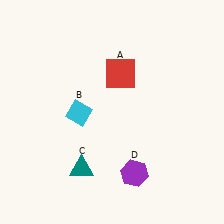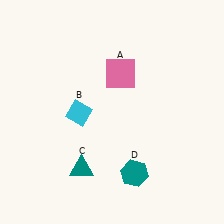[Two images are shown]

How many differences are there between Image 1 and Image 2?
There are 2 differences between the two images.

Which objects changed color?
A changed from red to pink. D changed from purple to teal.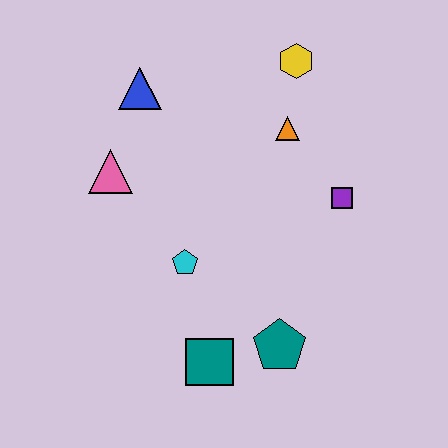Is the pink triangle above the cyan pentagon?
Yes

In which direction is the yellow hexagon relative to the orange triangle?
The yellow hexagon is above the orange triangle.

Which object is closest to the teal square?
The teal pentagon is closest to the teal square.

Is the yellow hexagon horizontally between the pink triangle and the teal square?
No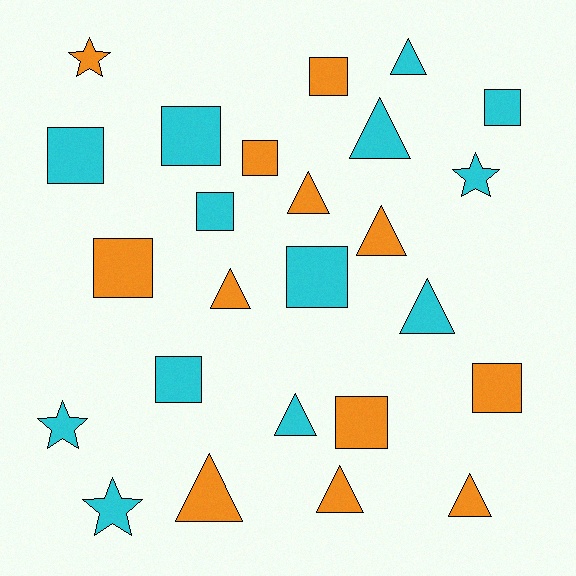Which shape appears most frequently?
Square, with 11 objects.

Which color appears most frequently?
Cyan, with 13 objects.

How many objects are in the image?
There are 25 objects.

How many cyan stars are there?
There are 3 cyan stars.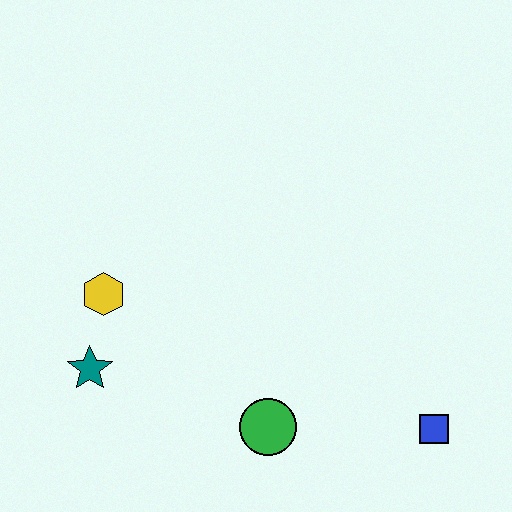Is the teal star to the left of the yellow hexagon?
Yes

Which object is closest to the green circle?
The blue square is closest to the green circle.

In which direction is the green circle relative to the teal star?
The green circle is to the right of the teal star.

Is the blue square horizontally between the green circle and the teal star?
No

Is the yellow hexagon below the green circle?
No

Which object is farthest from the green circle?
The yellow hexagon is farthest from the green circle.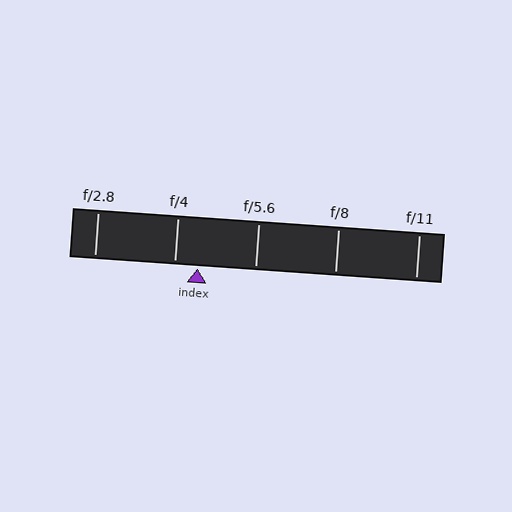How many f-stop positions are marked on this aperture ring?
There are 5 f-stop positions marked.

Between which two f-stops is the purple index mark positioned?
The index mark is between f/4 and f/5.6.